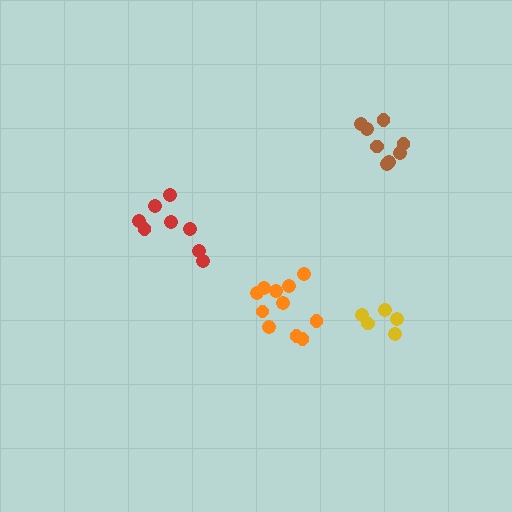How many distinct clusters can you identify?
There are 4 distinct clusters.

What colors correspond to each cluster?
The clusters are colored: yellow, red, brown, orange.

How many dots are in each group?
Group 1: 5 dots, Group 2: 8 dots, Group 3: 8 dots, Group 4: 11 dots (32 total).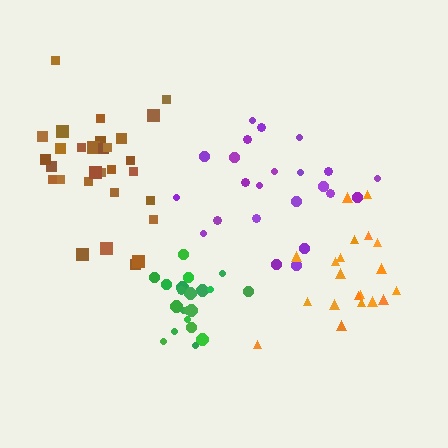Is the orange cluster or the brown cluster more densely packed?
Brown.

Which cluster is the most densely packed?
Green.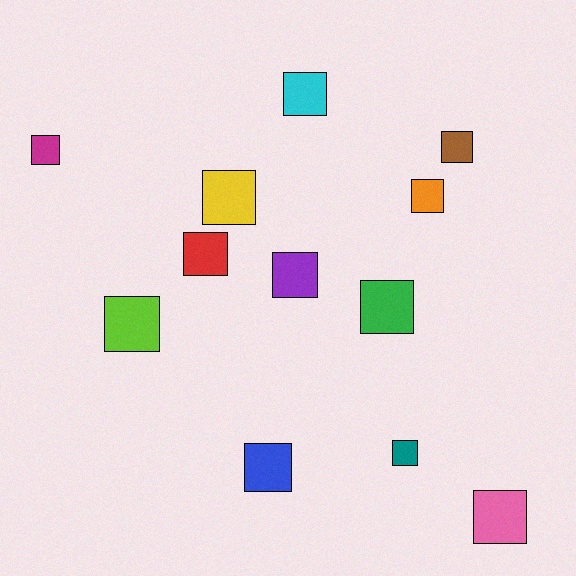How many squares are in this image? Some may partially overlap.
There are 12 squares.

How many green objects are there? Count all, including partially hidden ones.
There is 1 green object.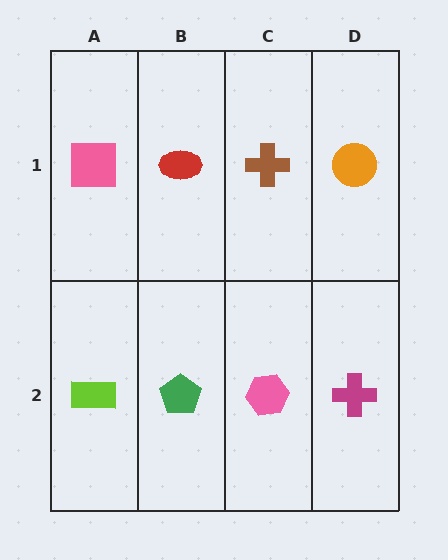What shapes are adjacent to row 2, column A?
A pink square (row 1, column A), a green pentagon (row 2, column B).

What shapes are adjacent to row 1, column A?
A lime rectangle (row 2, column A), a red ellipse (row 1, column B).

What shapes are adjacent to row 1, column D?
A magenta cross (row 2, column D), a brown cross (row 1, column C).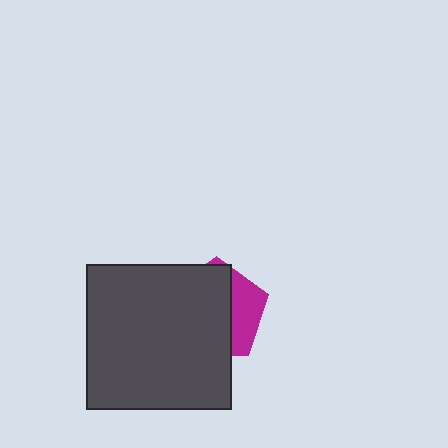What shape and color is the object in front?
The object in front is a dark gray square.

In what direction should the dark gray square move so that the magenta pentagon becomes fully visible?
The dark gray square should move left. That is the shortest direction to clear the overlap and leave the magenta pentagon fully visible.